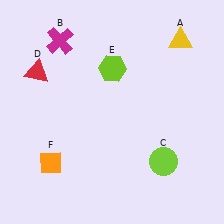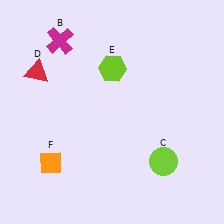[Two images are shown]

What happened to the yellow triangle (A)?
The yellow triangle (A) was removed in Image 2. It was in the top-right area of Image 1.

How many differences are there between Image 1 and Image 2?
There is 1 difference between the two images.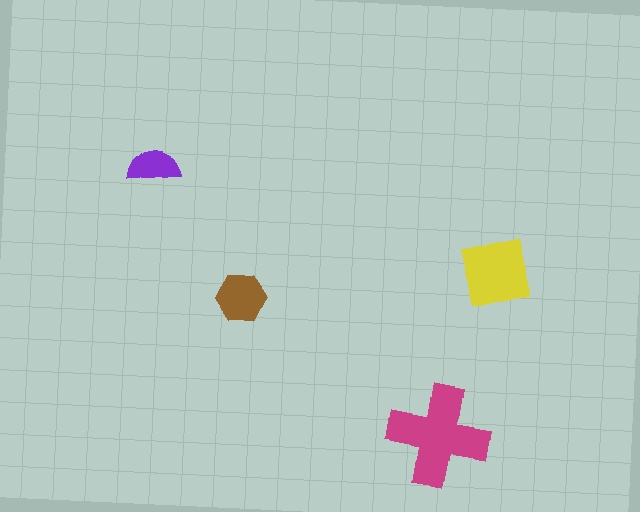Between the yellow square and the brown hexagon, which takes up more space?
The yellow square.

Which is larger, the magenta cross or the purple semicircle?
The magenta cross.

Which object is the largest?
The magenta cross.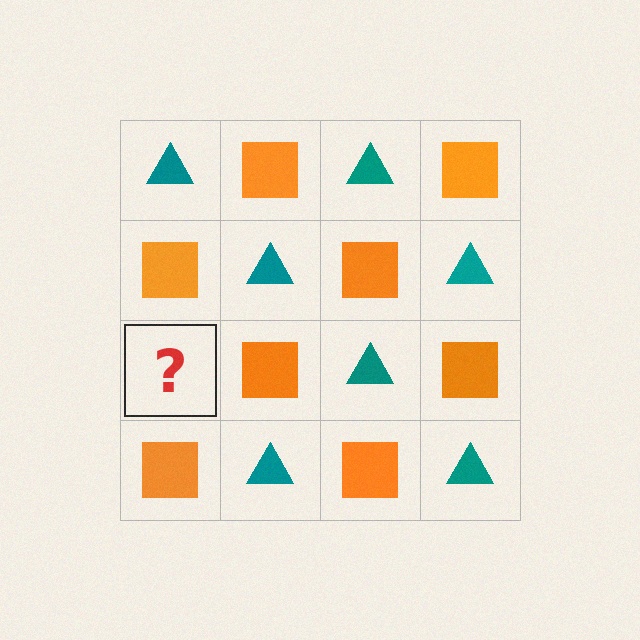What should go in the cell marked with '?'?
The missing cell should contain a teal triangle.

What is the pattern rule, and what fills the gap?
The rule is that it alternates teal triangle and orange square in a checkerboard pattern. The gap should be filled with a teal triangle.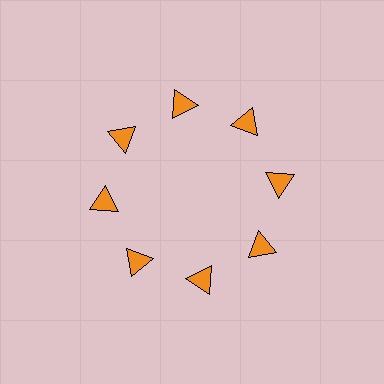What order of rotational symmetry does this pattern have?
This pattern has 8-fold rotational symmetry.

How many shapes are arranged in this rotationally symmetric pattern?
There are 8 shapes, arranged in 8 groups of 1.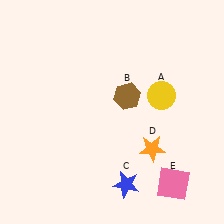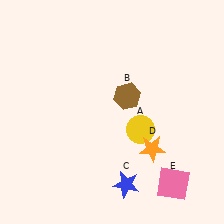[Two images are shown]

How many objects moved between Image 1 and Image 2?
1 object moved between the two images.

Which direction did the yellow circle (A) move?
The yellow circle (A) moved down.